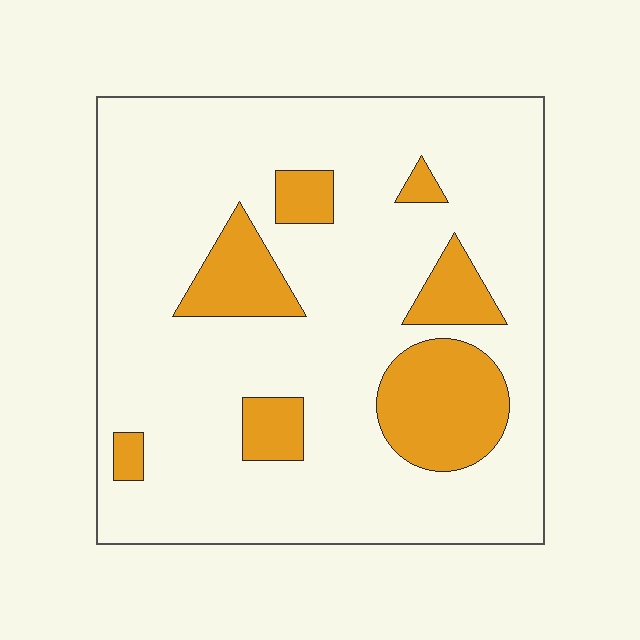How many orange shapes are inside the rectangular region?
7.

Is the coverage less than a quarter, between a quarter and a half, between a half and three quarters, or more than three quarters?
Less than a quarter.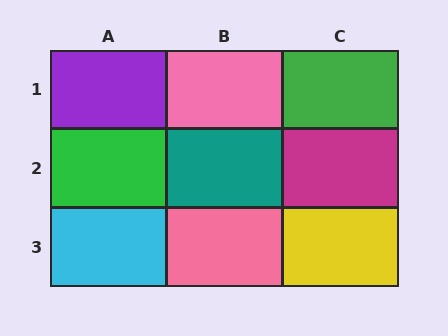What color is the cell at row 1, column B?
Pink.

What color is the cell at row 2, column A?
Green.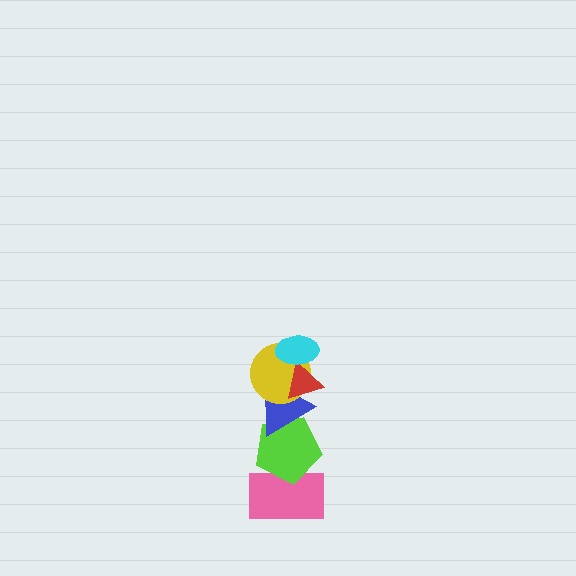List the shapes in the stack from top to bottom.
From top to bottom: the cyan ellipse, the red triangle, the yellow circle, the blue triangle, the lime pentagon, the pink rectangle.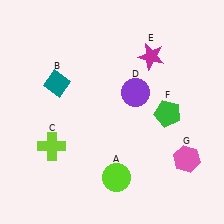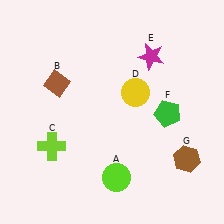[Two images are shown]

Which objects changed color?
B changed from teal to brown. D changed from purple to yellow. G changed from pink to brown.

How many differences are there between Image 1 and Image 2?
There are 3 differences between the two images.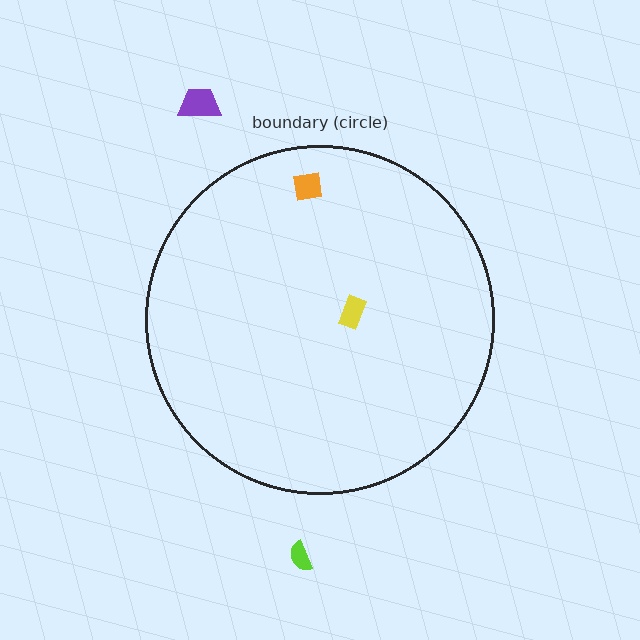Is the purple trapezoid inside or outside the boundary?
Outside.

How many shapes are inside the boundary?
2 inside, 2 outside.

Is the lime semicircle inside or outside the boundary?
Outside.